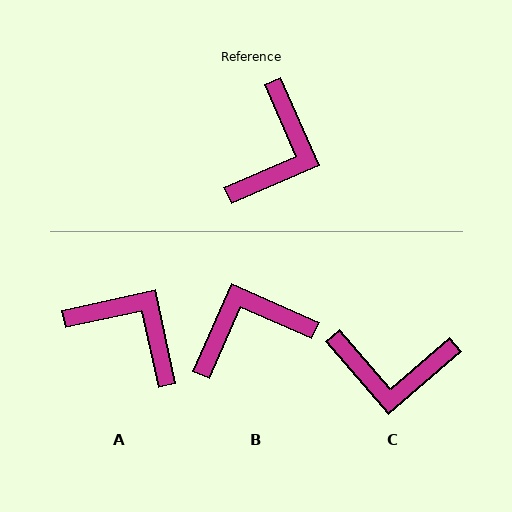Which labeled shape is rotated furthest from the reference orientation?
B, about 133 degrees away.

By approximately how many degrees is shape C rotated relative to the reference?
Approximately 73 degrees clockwise.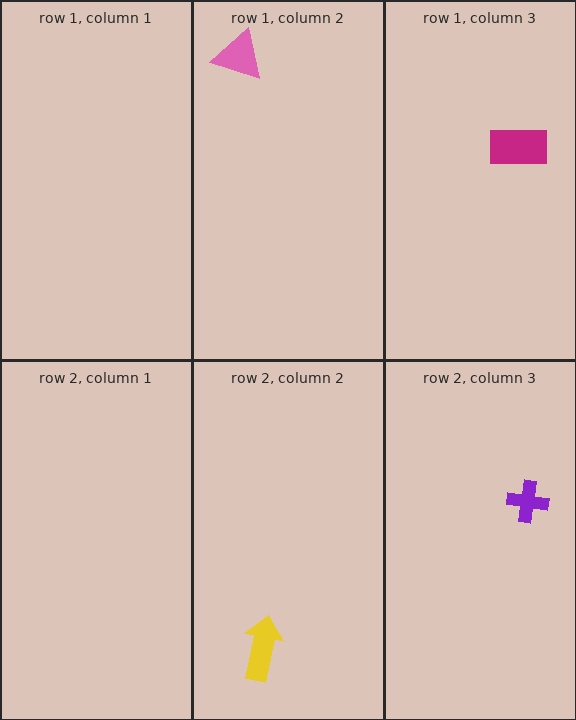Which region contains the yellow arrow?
The row 2, column 2 region.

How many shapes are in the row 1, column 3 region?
1.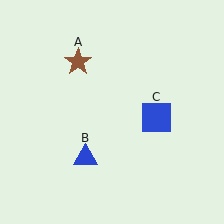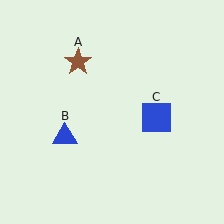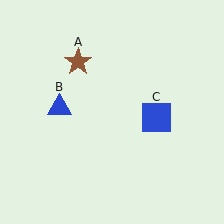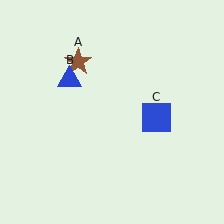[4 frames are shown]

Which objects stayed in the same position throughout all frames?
Brown star (object A) and blue square (object C) remained stationary.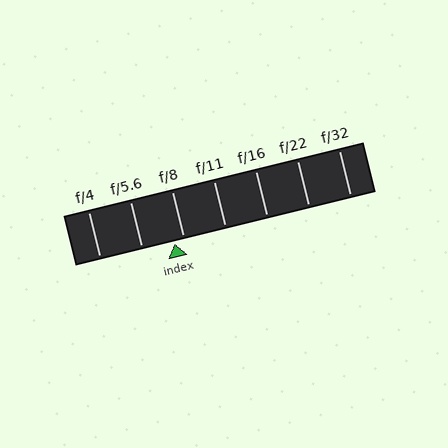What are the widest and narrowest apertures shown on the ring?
The widest aperture shown is f/4 and the narrowest is f/32.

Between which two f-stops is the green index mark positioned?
The index mark is between f/5.6 and f/8.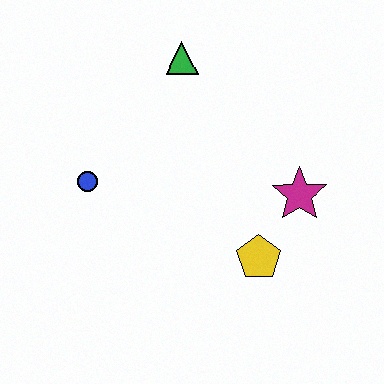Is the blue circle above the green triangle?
No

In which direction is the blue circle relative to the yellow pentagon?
The blue circle is to the left of the yellow pentagon.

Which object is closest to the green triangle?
The blue circle is closest to the green triangle.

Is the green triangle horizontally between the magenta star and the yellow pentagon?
No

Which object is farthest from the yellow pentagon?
The green triangle is farthest from the yellow pentagon.